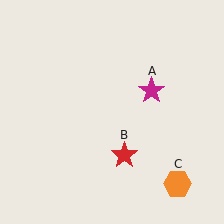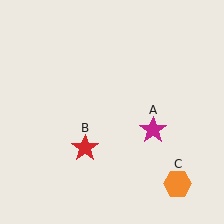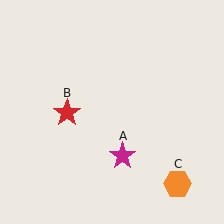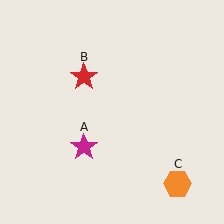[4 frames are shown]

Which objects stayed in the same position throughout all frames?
Orange hexagon (object C) remained stationary.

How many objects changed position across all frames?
2 objects changed position: magenta star (object A), red star (object B).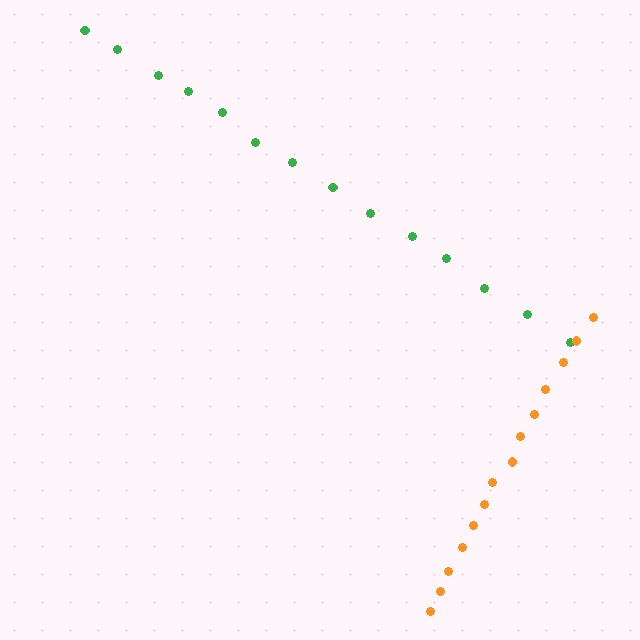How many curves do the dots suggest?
There are 2 distinct paths.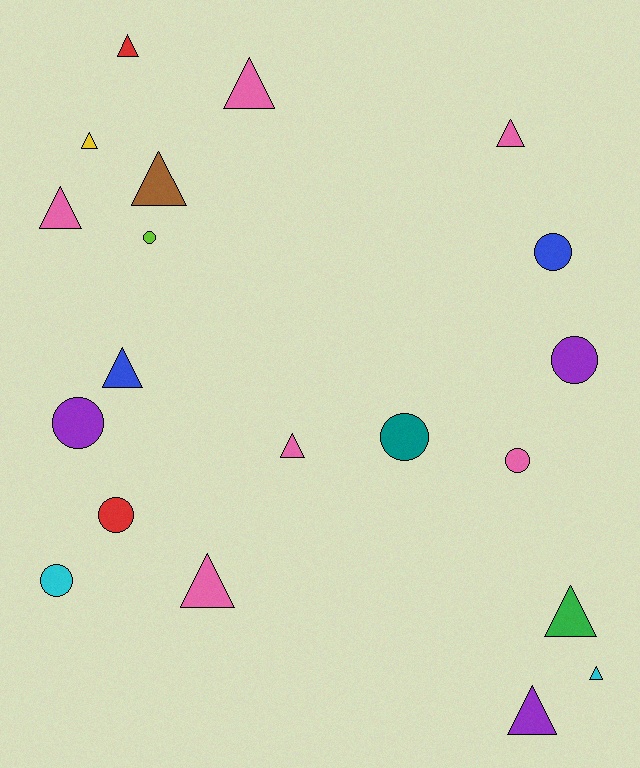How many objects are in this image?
There are 20 objects.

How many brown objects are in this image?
There is 1 brown object.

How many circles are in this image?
There are 8 circles.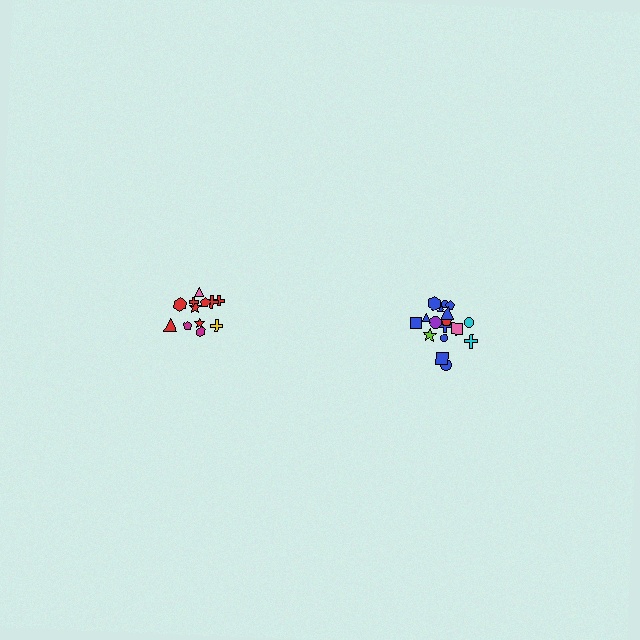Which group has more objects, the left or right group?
The right group.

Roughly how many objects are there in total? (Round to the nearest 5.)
Roughly 30 objects in total.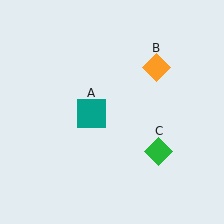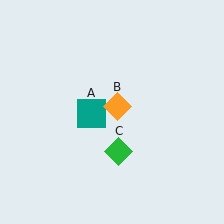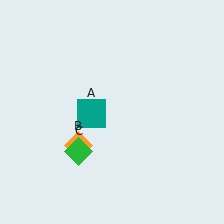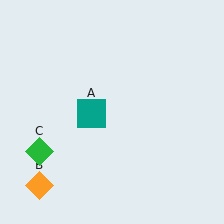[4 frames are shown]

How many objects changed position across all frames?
2 objects changed position: orange diamond (object B), green diamond (object C).